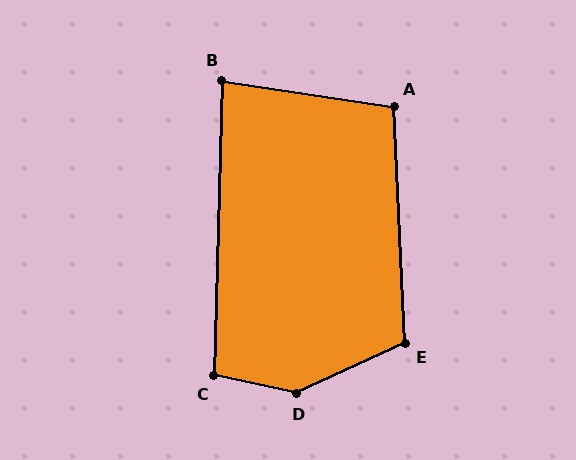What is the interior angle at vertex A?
Approximately 101 degrees (obtuse).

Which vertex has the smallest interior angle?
B, at approximately 83 degrees.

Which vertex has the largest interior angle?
D, at approximately 143 degrees.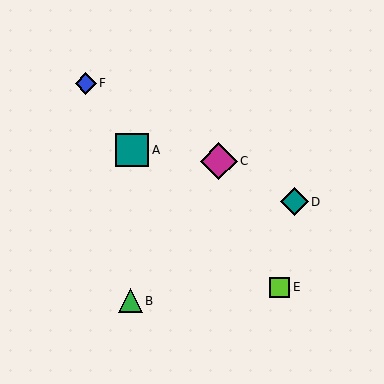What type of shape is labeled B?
Shape B is a green triangle.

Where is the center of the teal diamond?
The center of the teal diamond is at (295, 202).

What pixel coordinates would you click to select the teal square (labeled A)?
Click at (132, 150) to select the teal square A.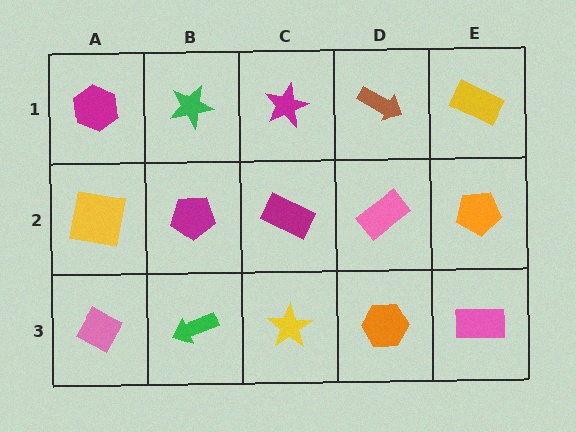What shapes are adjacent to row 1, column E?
An orange pentagon (row 2, column E), a brown arrow (row 1, column D).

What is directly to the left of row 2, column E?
A pink rectangle.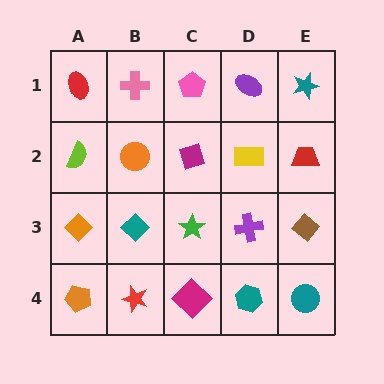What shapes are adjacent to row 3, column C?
A magenta diamond (row 2, column C), a magenta diamond (row 4, column C), a teal diamond (row 3, column B), a purple cross (row 3, column D).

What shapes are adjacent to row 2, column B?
A pink cross (row 1, column B), a teal diamond (row 3, column B), a lime semicircle (row 2, column A), a magenta diamond (row 2, column C).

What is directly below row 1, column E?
A red trapezoid.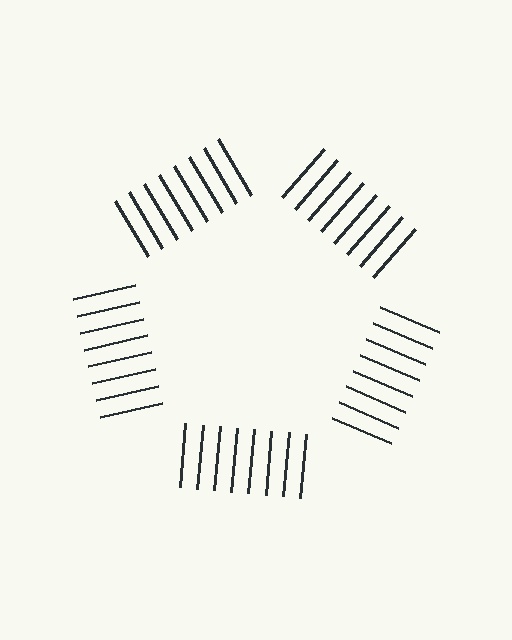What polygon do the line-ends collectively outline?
An illusory pentagon — the line segments terminate on its edges but no continuous stroke is drawn.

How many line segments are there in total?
40 — 8 along each of the 5 edges.